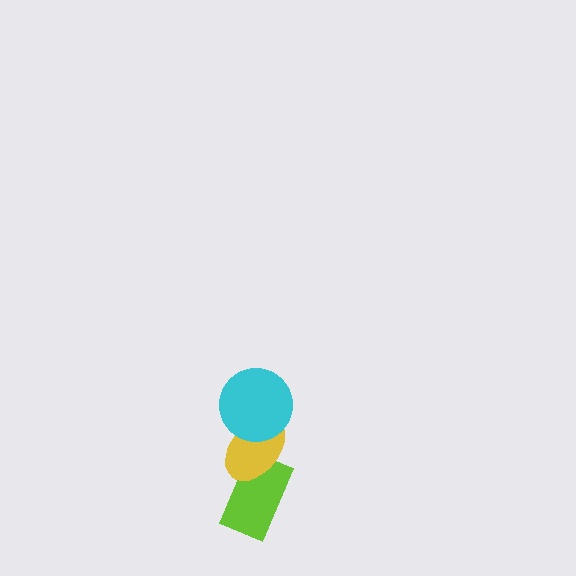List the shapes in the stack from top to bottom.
From top to bottom: the cyan circle, the yellow ellipse, the lime rectangle.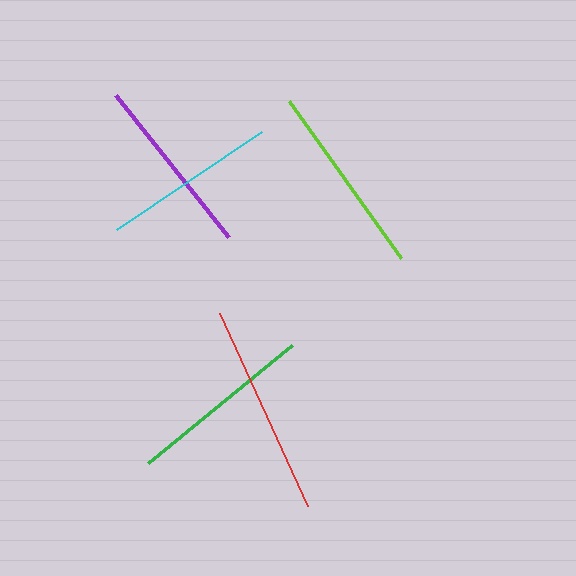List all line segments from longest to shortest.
From longest to shortest: red, lime, green, purple, cyan.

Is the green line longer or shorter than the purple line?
The green line is longer than the purple line.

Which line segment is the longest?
The red line is the longest at approximately 213 pixels.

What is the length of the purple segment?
The purple segment is approximately 182 pixels long.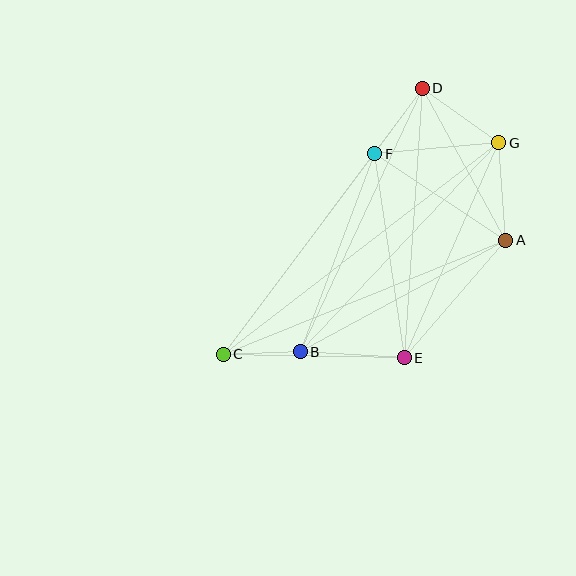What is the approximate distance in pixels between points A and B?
The distance between A and B is approximately 234 pixels.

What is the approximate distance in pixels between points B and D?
The distance between B and D is approximately 290 pixels.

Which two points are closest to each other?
Points B and C are closest to each other.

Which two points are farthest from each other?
Points C and G are farthest from each other.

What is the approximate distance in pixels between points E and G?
The distance between E and G is approximately 235 pixels.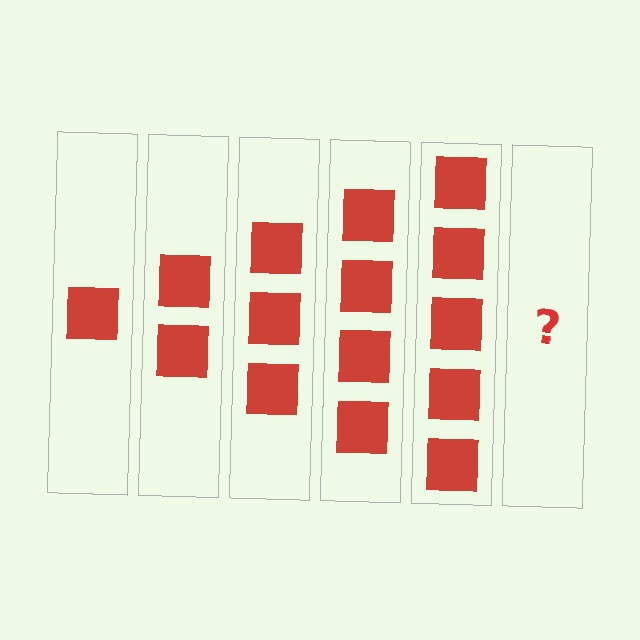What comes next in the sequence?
The next element should be 6 squares.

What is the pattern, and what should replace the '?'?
The pattern is that each step adds one more square. The '?' should be 6 squares.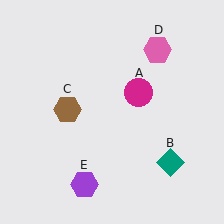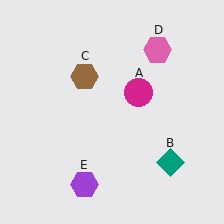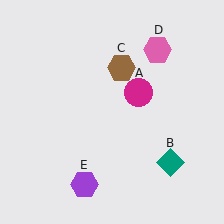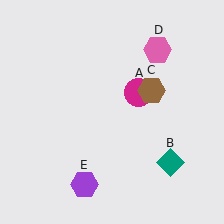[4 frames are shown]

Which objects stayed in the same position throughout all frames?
Magenta circle (object A) and teal diamond (object B) and pink hexagon (object D) and purple hexagon (object E) remained stationary.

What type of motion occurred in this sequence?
The brown hexagon (object C) rotated clockwise around the center of the scene.